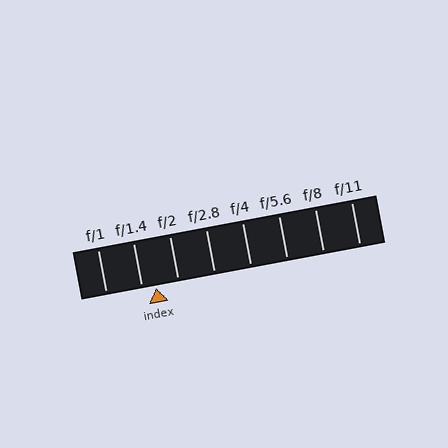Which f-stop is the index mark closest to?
The index mark is closest to f/1.4.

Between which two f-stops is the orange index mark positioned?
The index mark is between f/1.4 and f/2.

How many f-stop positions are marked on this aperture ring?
There are 8 f-stop positions marked.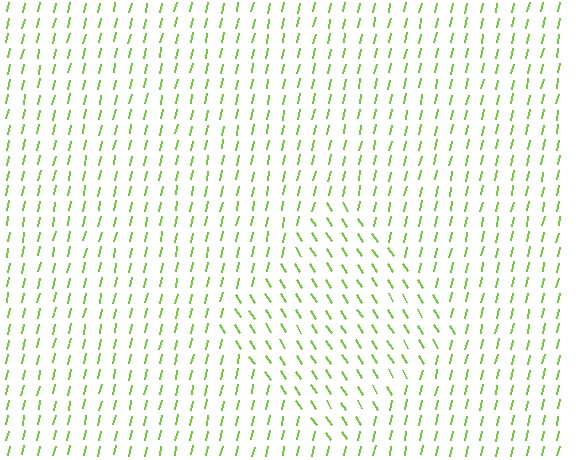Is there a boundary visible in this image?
Yes, there is a texture boundary formed by a change in line orientation.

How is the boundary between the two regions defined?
The boundary is defined purely by a change in line orientation (approximately 45 degrees difference). All lines are the same color and thickness.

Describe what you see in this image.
The image is filled with small lime line segments. A diamond region in the image has lines oriented differently from the surrounding lines, creating a visible texture boundary.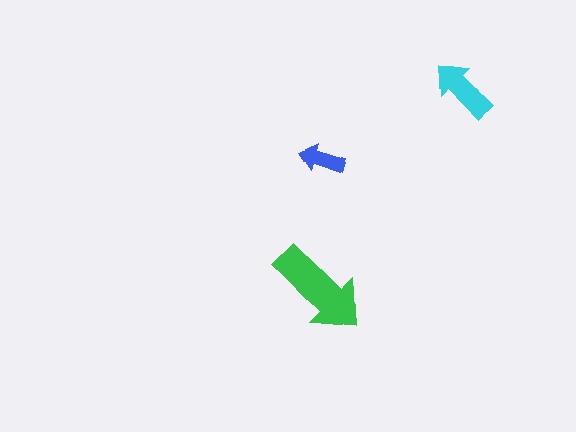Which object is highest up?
The cyan arrow is topmost.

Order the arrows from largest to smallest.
the green one, the cyan one, the blue one.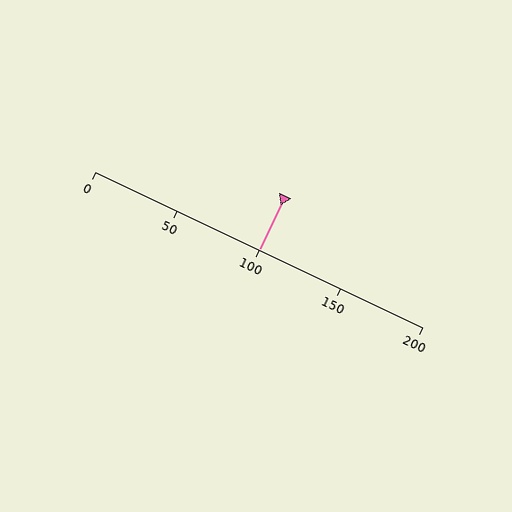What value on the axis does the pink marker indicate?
The marker indicates approximately 100.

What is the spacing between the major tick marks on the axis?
The major ticks are spaced 50 apart.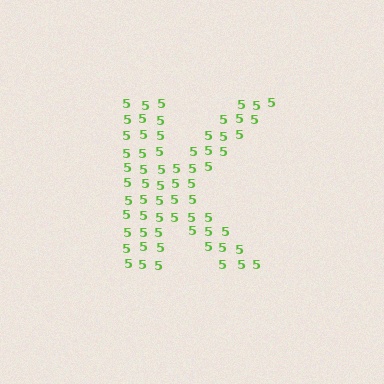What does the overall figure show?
The overall figure shows the letter K.